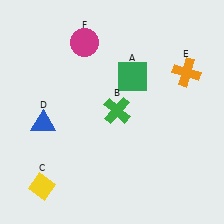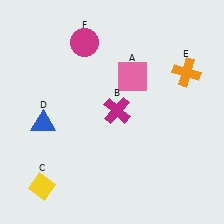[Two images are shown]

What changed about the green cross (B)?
In Image 1, B is green. In Image 2, it changed to magenta.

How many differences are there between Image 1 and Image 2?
There are 2 differences between the two images.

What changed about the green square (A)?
In Image 1, A is green. In Image 2, it changed to pink.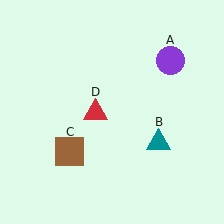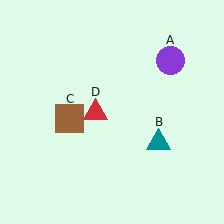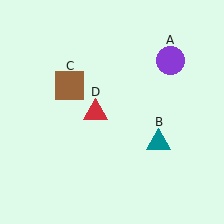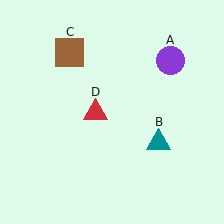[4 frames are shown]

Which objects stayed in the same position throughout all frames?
Purple circle (object A) and teal triangle (object B) and red triangle (object D) remained stationary.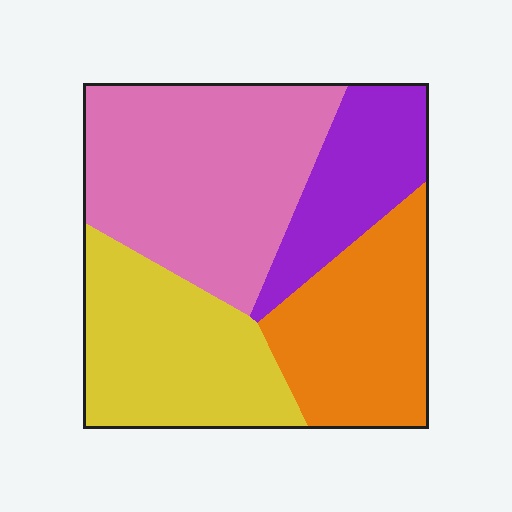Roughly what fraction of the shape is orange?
Orange covers 23% of the shape.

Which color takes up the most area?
Pink, at roughly 35%.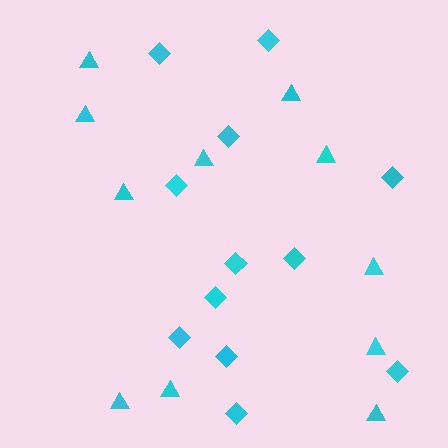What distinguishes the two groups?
There are 2 groups: one group of triangles (11) and one group of diamonds (12).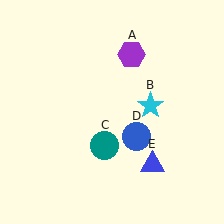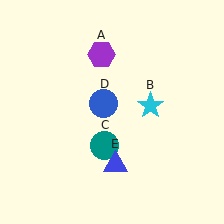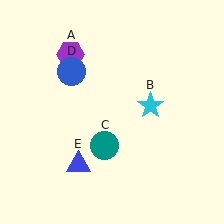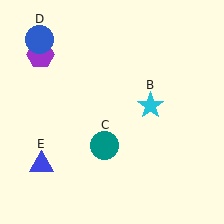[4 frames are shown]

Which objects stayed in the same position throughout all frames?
Cyan star (object B) and teal circle (object C) remained stationary.